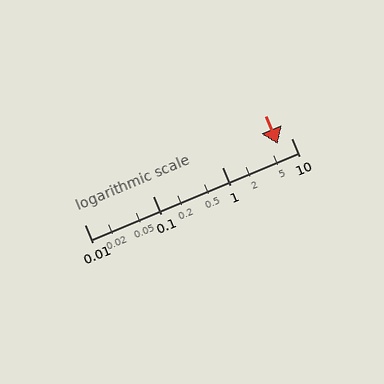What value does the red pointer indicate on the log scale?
The pointer indicates approximately 6.4.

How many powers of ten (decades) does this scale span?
The scale spans 3 decades, from 0.01 to 10.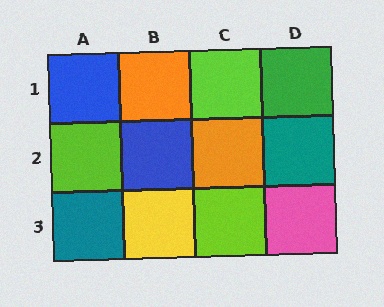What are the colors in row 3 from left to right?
Teal, yellow, lime, pink.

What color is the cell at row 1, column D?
Green.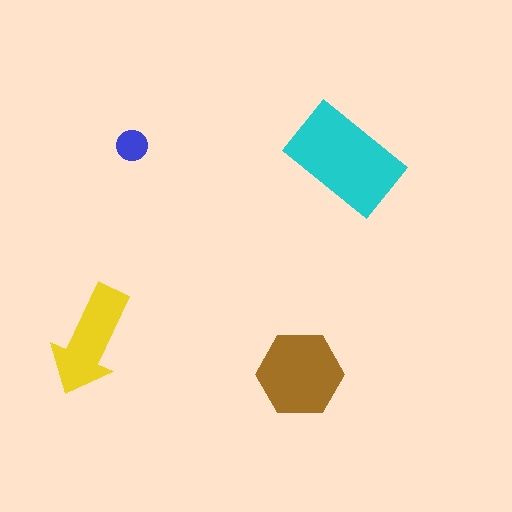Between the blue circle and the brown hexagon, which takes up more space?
The brown hexagon.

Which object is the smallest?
The blue circle.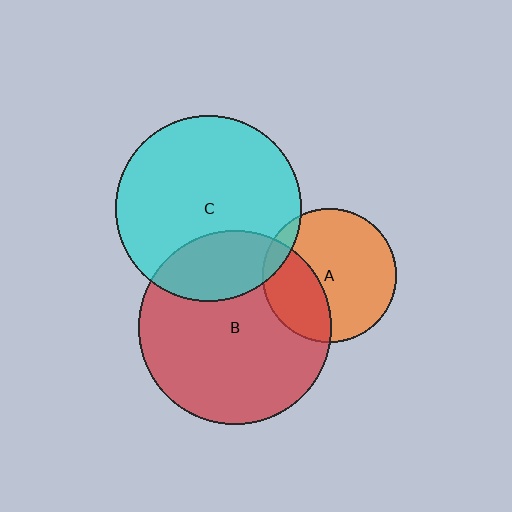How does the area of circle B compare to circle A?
Approximately 2.1 times.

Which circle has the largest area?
Circle B (red).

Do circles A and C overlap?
Yes.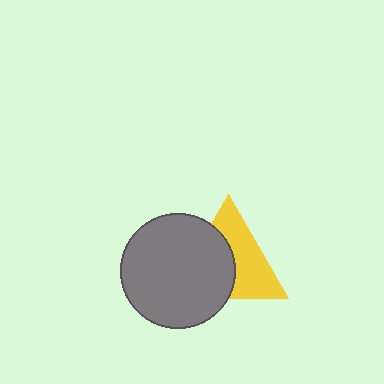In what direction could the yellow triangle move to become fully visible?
The yellow triangle could move right. That would shift it out from behind the gray circle entirely.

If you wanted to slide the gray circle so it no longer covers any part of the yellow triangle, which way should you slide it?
Slide it left — that is the most direct way to separate the two shapes.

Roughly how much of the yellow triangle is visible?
About half of it is visible (roughly 52%).